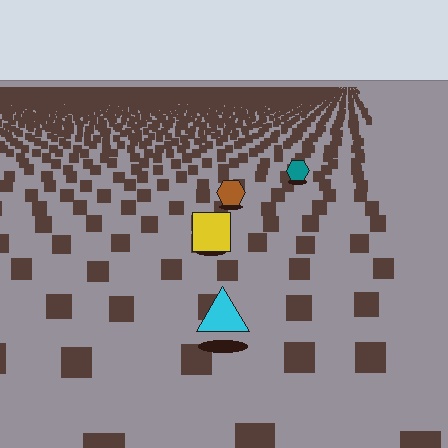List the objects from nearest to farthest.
From nearest to farthest: the cyan triangle, the yellow square, the brown hexagon, the teal hexagon.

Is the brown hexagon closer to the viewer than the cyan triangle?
No. The cyan triangle is closer — you can tell from the texture gradient: the ground texture is coarser near it.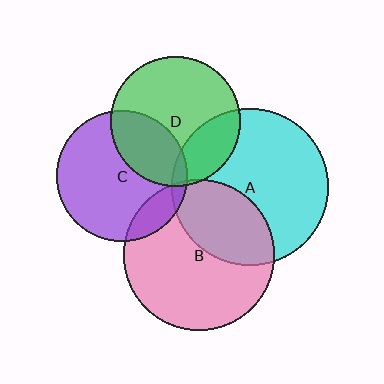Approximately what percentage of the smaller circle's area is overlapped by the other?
Approximately 30%.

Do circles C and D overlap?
Yes.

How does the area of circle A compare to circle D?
Approximately 1.5 times.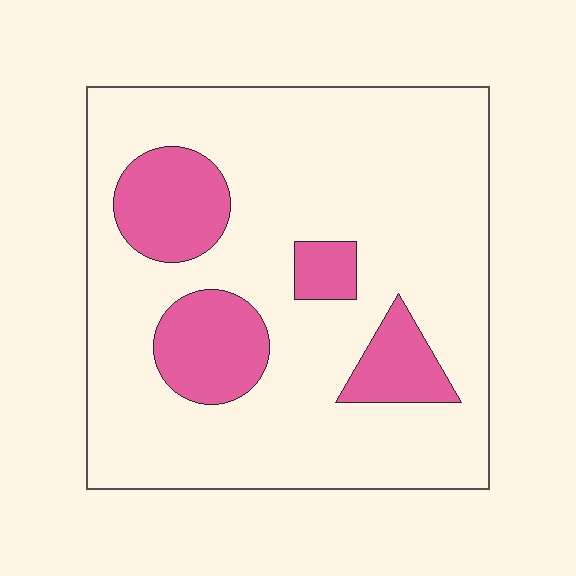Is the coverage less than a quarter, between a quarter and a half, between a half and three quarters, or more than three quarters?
Less than a quarter.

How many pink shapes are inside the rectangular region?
4.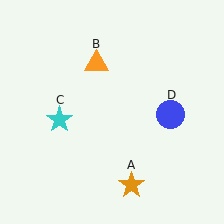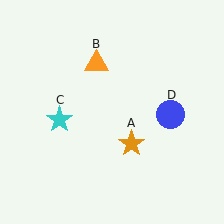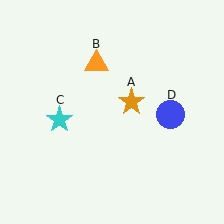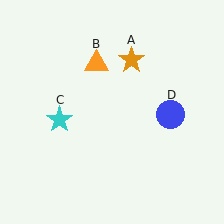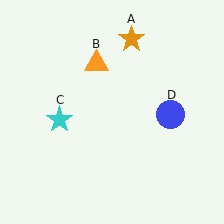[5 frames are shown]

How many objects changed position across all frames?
1 object changed position: orange star (object A).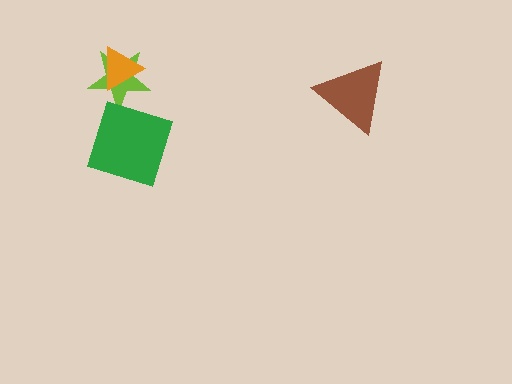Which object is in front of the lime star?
The orange triangle is in front of the lime star.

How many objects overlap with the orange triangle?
1 object overlaps with the orange triangle.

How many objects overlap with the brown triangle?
0 objects overlap with the brown triangle.